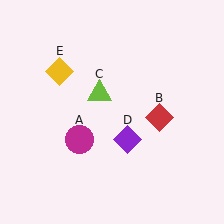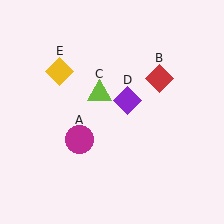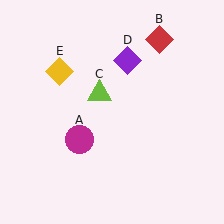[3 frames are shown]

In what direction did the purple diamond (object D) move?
The purple diamond (object D) moved up.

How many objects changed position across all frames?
2 objects changed position: red diamond (object B), purple diamond (object D).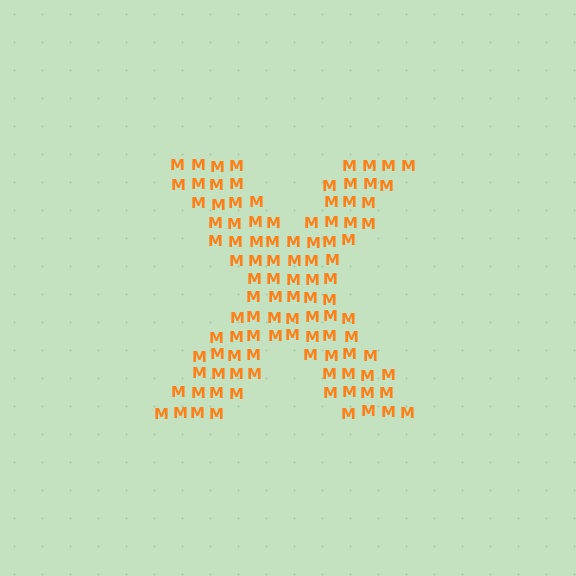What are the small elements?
The small elements are letter M's.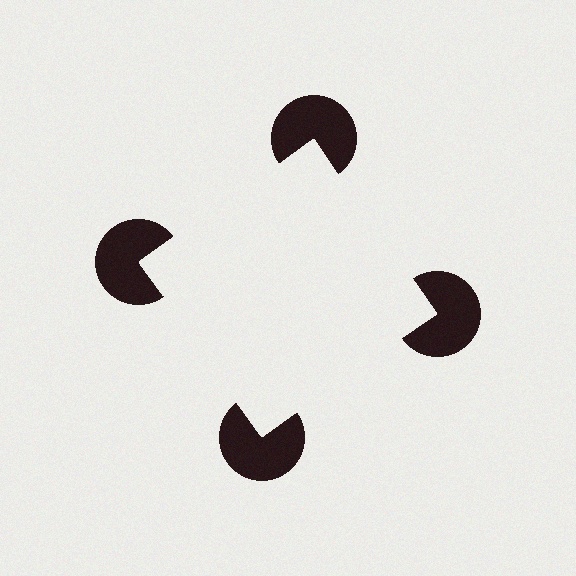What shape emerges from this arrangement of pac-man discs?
An illusory square — its edges are inferred from the aligned wedge cuts in the pac-man discs, not physically drawn.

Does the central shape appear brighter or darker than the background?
It typically appears slightly brighter than the background, even though no actual brightness change is drawn.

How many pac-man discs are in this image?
There are 4 — one at each vertex of the illusory square.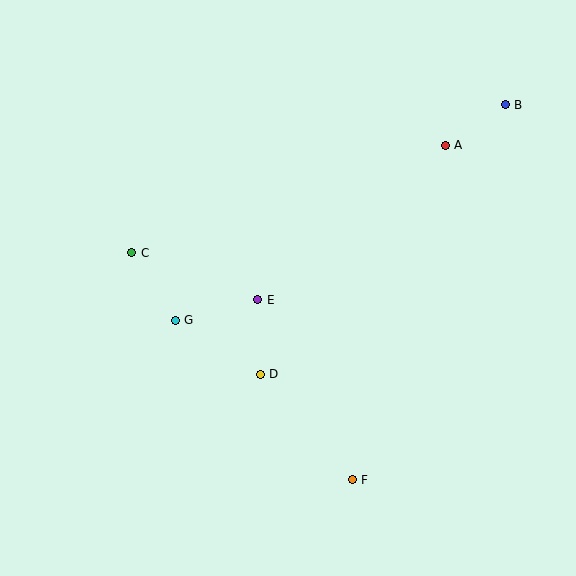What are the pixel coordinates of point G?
Point G is at (175, 320).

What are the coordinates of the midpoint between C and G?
The midpoint between C and G is at (154, 286).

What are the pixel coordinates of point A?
Point A is at (445, 145).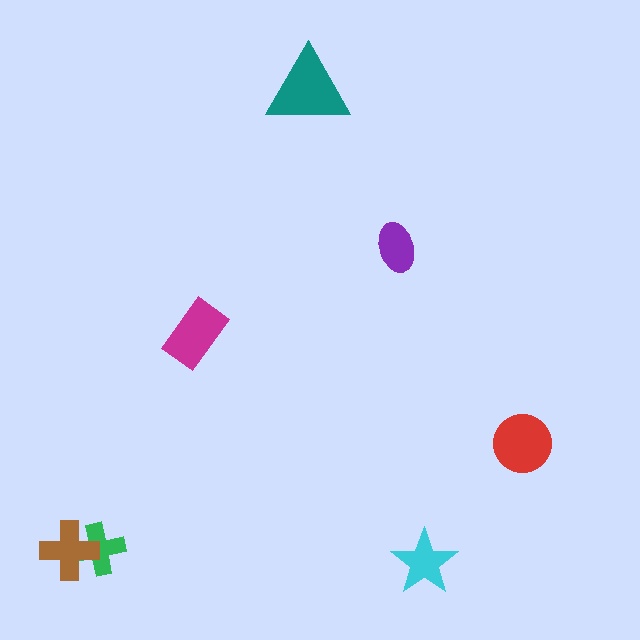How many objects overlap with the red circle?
0 objects overlap with the red circle.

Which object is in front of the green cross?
The brown cross is in front of the green cross.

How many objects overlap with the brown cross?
1 object overlaps with the brown cross.